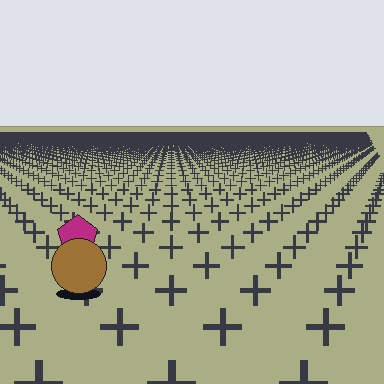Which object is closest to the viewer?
The brown circle is closest. The texture marks near it are larger and more spread out.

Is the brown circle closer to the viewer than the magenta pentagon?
Yes. The brown circle is closer — you can tell from the texture gradient: the ground texture is coarser near it.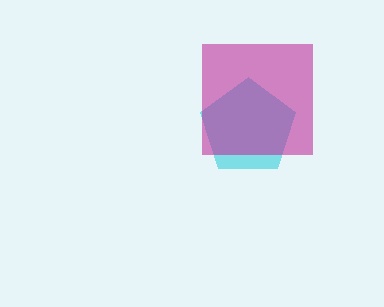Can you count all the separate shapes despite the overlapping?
Yes, there are 2 separate shapes.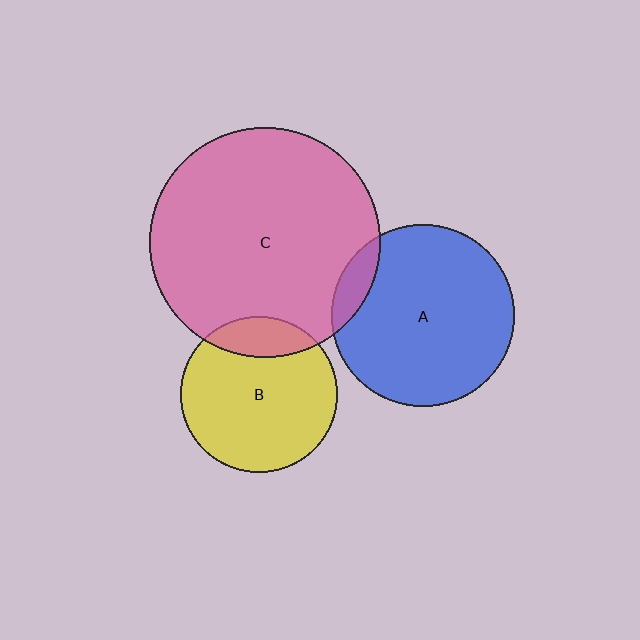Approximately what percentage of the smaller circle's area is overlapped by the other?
Approximately 10%.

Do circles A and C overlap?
Yes.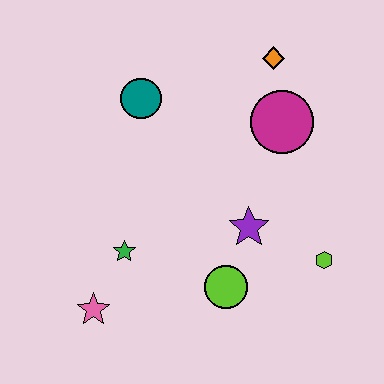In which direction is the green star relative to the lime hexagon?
The green star is to the left of the lime hexagon.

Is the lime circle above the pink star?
Yes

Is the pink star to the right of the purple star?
No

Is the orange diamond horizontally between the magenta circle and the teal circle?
Yes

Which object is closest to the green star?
The pink star is closest to the green star.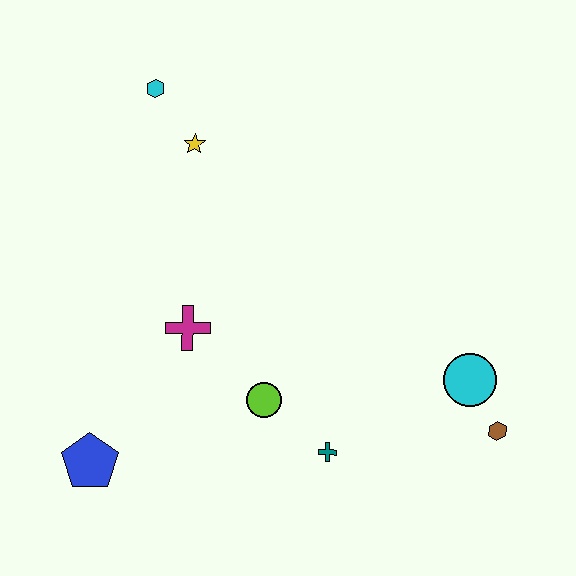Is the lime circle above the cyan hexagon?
No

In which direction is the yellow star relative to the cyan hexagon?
The yellow star is below the cyan hexagon.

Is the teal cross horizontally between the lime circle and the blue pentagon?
No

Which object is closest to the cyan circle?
The brown hexagon is closest to the cyan circle.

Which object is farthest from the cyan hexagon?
The brown hexagon is farthest from the cyan hexagon.